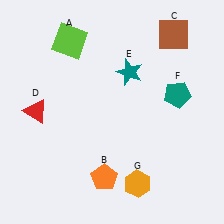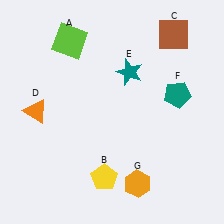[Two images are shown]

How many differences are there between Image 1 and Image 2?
There are 2 differences between the two images.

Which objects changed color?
B changed from orange to yellow. D changed from red to orange.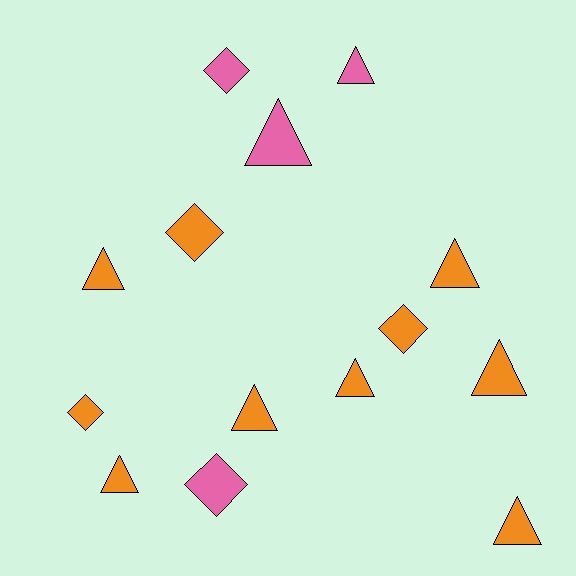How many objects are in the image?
There are 14 objects.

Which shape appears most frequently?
Triangle, with 9 objects.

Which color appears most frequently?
Orange, with 10 objects.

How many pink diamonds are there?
There are 2 pink diamonds.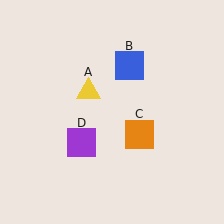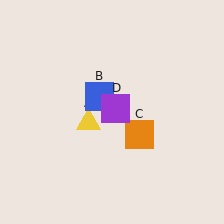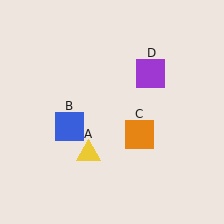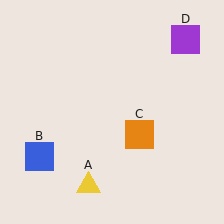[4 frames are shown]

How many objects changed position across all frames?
3 objects changed position: yellow triangle (object A), blue square (object B), purple square (object D).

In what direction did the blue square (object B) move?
The blue square (object B) moved down and to the left.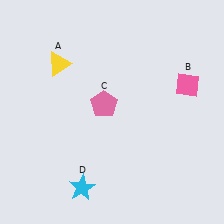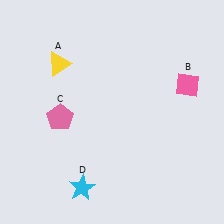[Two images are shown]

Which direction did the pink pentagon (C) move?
The pink pentagon (C) moved left.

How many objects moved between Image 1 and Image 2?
1 object moved between the two images.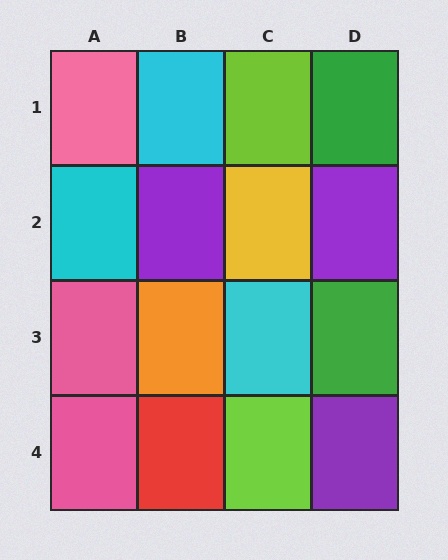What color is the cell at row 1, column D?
Green.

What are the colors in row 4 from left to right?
Pink, red, lime, purple.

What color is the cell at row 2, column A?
Cyan.